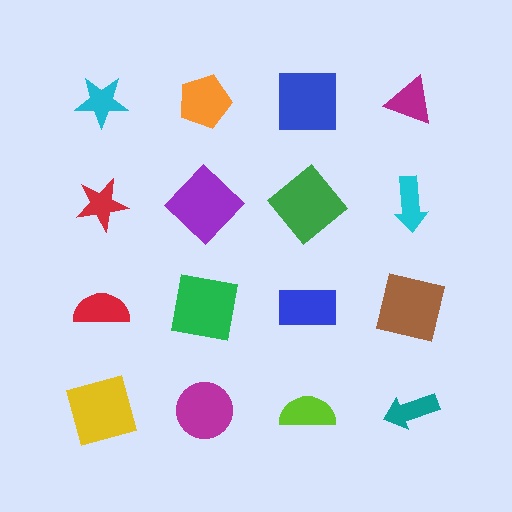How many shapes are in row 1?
4 shapes.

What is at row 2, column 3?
A green diamond.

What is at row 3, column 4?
A brown square.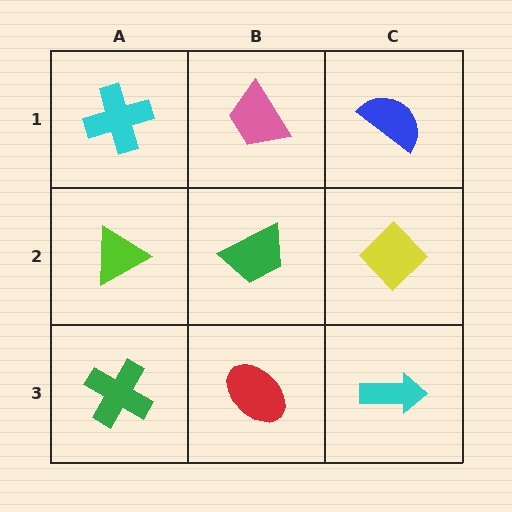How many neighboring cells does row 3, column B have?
3.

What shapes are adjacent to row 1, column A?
A lime triangle (row 2, column A), a pink trapezoid (row 1, column B).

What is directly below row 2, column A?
A green cross.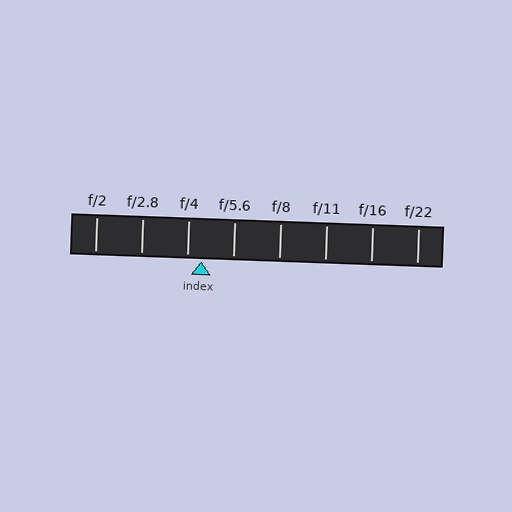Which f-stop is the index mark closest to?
The index mark is closest to f/4.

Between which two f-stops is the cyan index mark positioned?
The index mark is between f/4 and f/5.6.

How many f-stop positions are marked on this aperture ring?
There are 8 f-stop positions marked.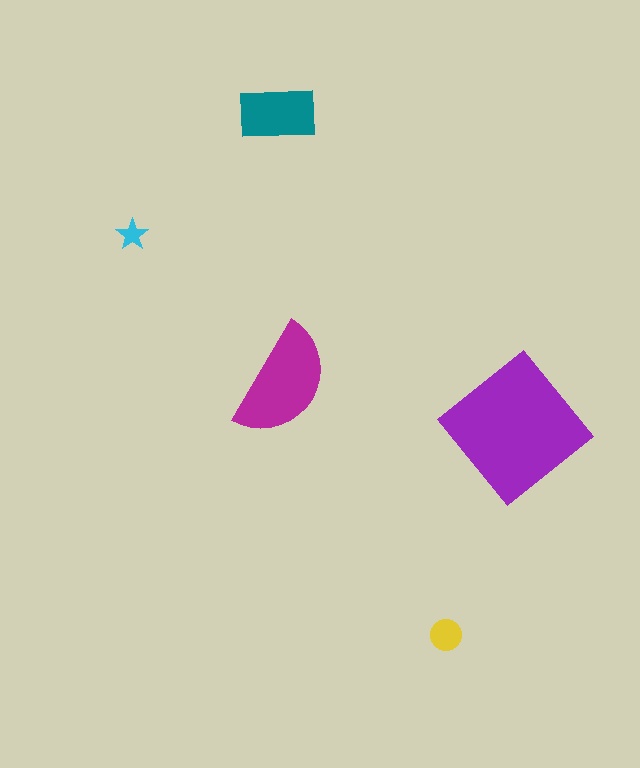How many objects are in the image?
There are 5 objects in the image.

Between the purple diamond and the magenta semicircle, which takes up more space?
The purple diamond.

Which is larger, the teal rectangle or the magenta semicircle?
The magenta semicircle.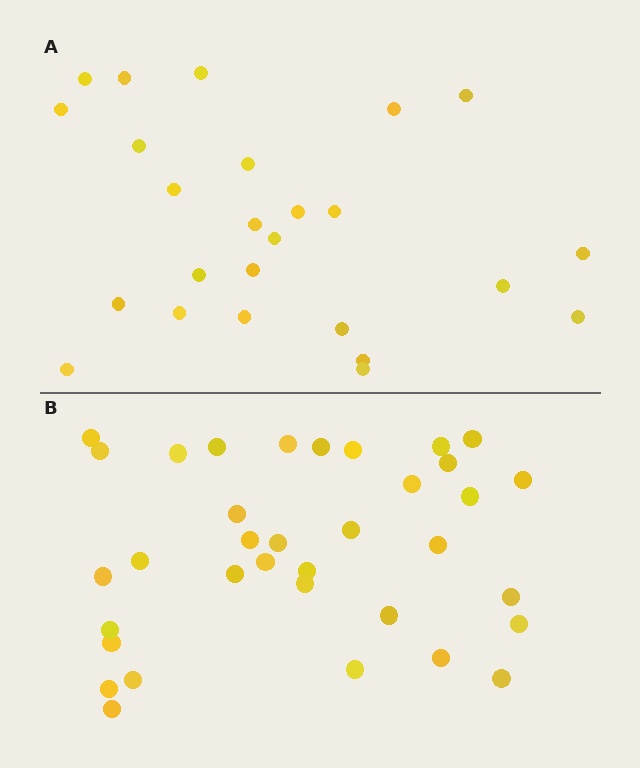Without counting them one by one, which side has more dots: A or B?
Region B (the bottom region) has more dots.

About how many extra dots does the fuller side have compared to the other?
Region B has roughly 10 or so more dots than region A.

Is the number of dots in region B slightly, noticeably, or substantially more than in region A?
Region B has noticeably more, but not dramatically so. The ratio is roughly 1.4 to 1.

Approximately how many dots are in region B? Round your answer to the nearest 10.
About 40 dots. (The exact count is 35, which rounds to 40.)